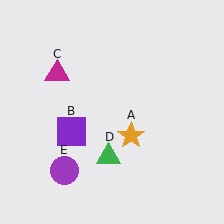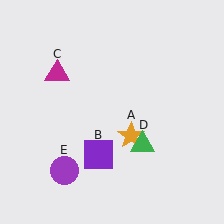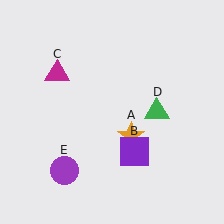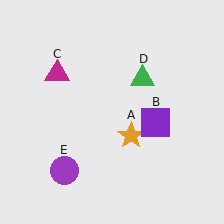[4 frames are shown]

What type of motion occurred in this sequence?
The purple square (object B), green triangle (object D) rotated counterclockwise around the center of the scene.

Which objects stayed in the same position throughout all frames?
Orange star (object A) and magenta triangle (object C) and purple circle (object E) remained stationary.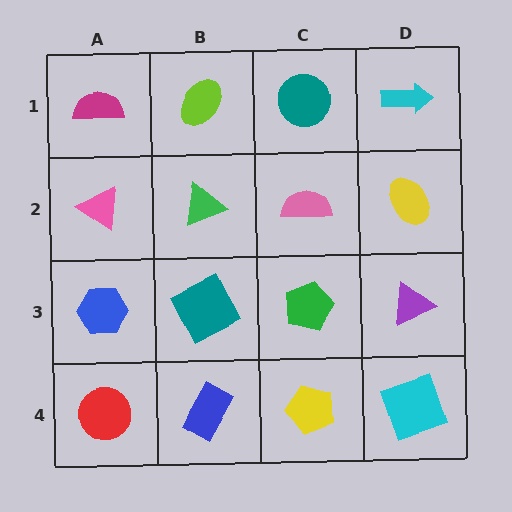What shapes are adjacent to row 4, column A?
A blue hexagon (row 3, column A), a blue rectangle (row 4, column B).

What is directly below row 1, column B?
A green triangle.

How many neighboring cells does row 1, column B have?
3.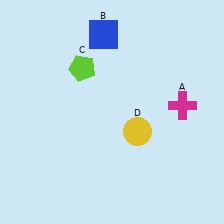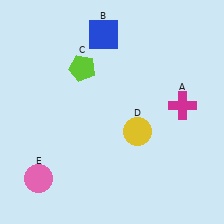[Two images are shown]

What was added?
A pink circle (E) was added in Image 2.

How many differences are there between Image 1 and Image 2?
There is 1 difference between the two images.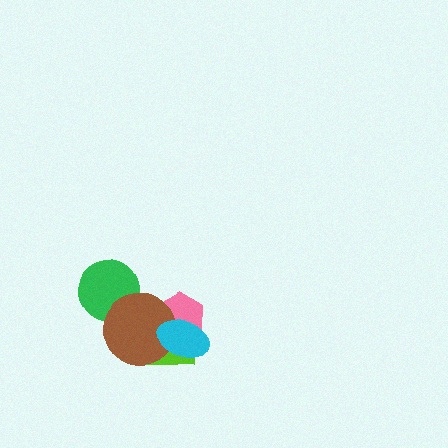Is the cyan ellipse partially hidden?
No, no other shape covers it.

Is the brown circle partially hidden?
Yes, it is partially covered by another shape.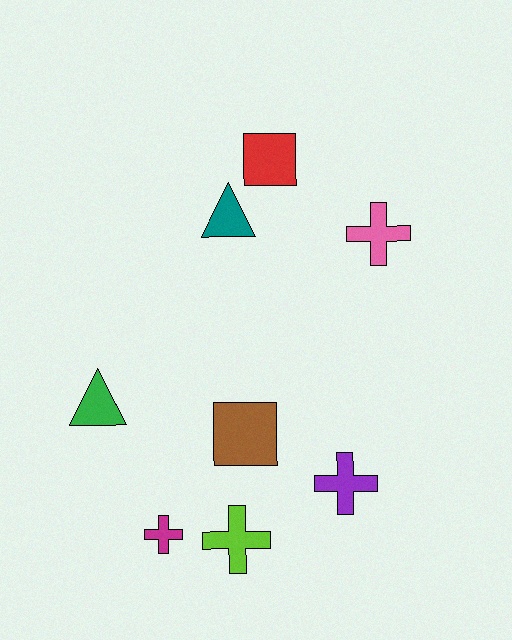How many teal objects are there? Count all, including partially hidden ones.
There is 1 teal object.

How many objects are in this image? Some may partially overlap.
There are 8 objects.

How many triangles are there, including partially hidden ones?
There are 2 triangles.